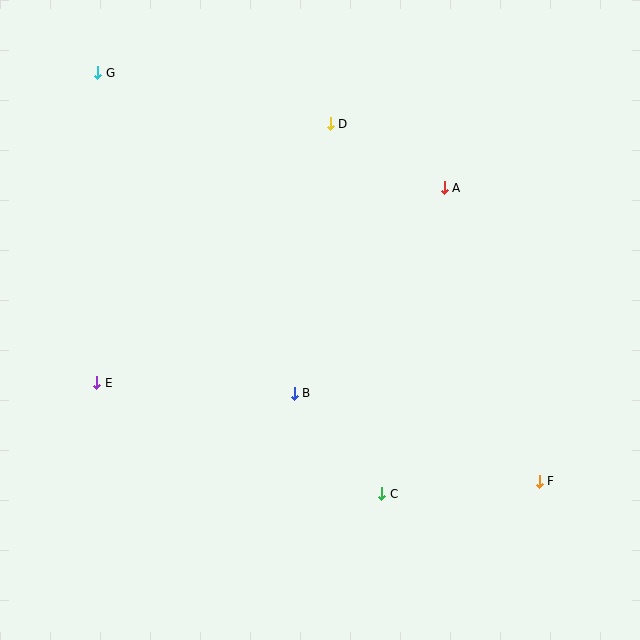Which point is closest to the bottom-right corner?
Point F is closest to the bottom-right corner.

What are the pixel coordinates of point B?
Point B is at (294, 393).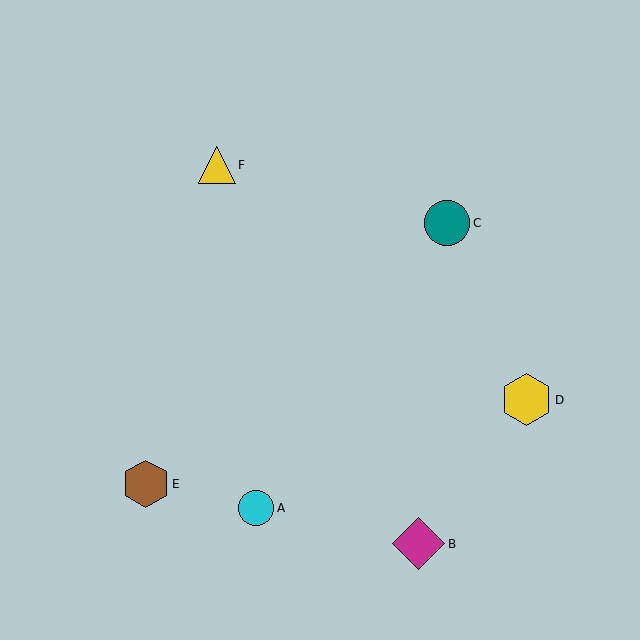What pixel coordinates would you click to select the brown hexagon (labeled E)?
Click at (146, 484) to select the brown hexagon E.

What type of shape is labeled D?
Shape D is a yellow hexagon.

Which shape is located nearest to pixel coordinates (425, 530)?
The magenta diamond (labeled B) at (419, 544) is nearest to that location.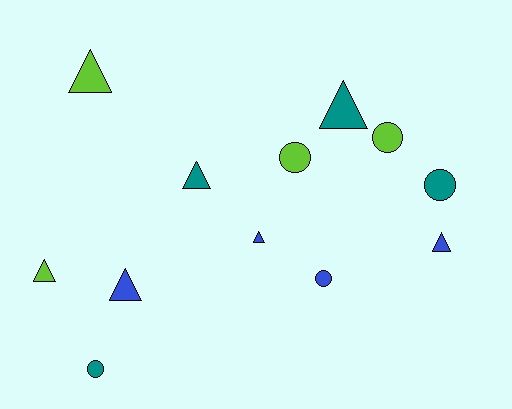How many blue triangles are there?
There are 3 blue triangles.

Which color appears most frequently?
Lime, with 4 objects.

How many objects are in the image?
There are 12 objects.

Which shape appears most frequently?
Triangle, with 7 objects.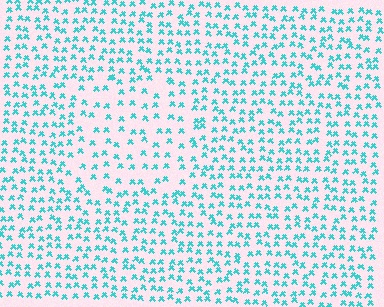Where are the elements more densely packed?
The elements are more densely packed outside the rectangle boundary.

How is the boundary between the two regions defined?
The boundary is defined by a change in element density (approximately 1.7x ratio). All elements are the same color, size, and shape.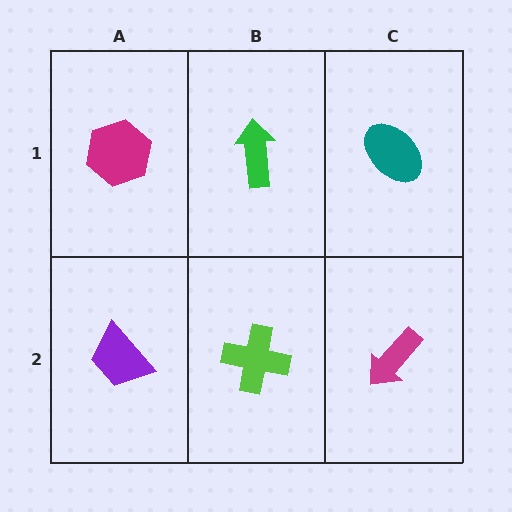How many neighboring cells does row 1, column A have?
2.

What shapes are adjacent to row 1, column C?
A magenta arrow (row 2, column C), a green arrow (row 1, column B).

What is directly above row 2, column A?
A magenta hexagon.